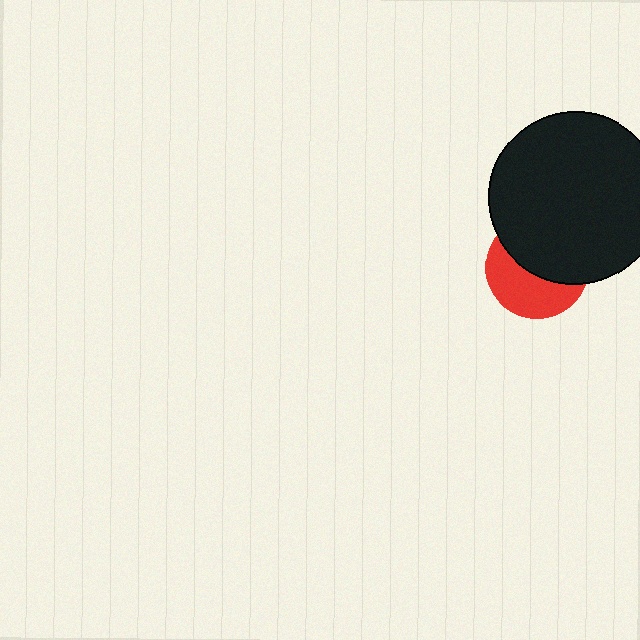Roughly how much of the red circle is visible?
About half of it is visible (roughly 46%).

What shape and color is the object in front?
The object in front is a black circle.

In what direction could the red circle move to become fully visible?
The red circle could move down. That would shift it out from behind the black circle entirely.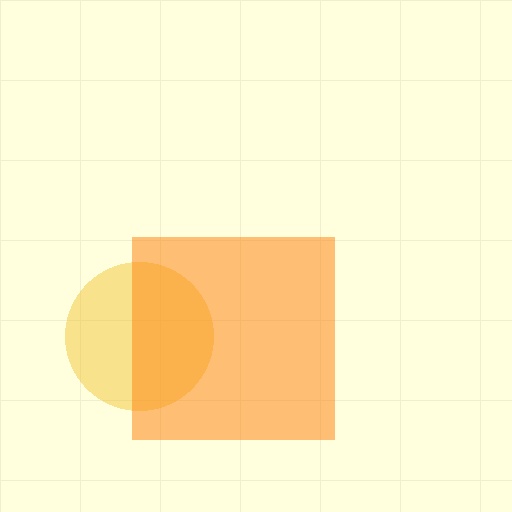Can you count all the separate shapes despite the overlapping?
Yes, there are 2 separate shapes.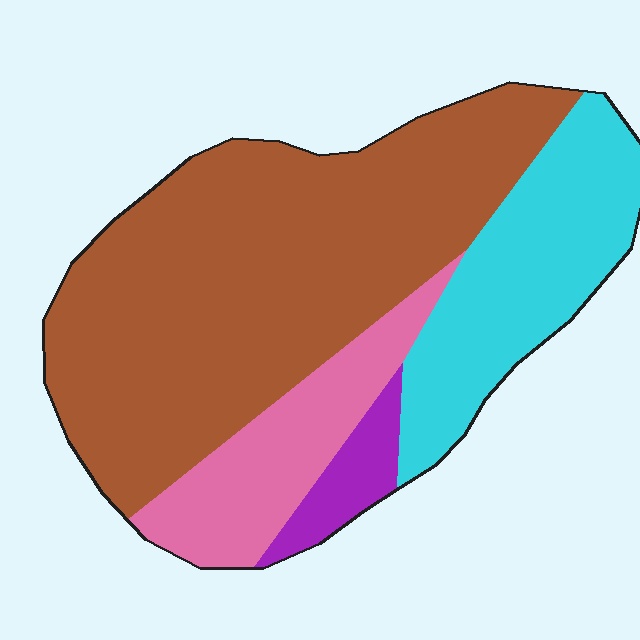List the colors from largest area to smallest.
From largest to smallest: brown, cyan, pink, purple.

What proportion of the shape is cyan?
Cyan covers 22% of the shape.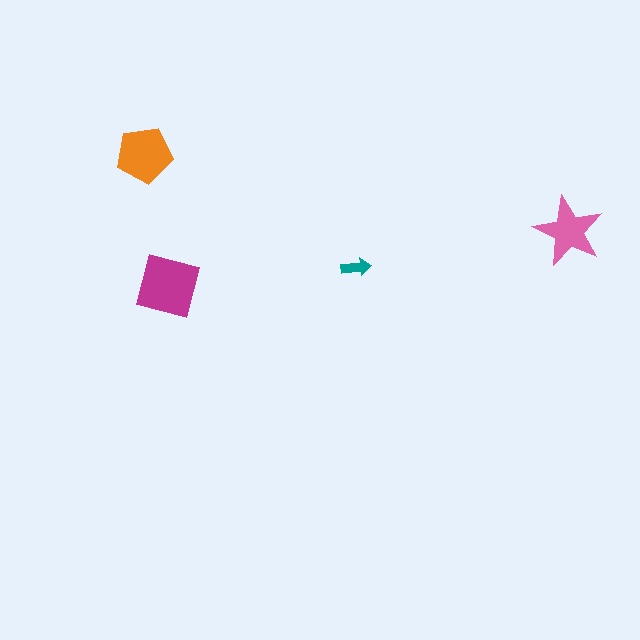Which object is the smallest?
The teal arrow.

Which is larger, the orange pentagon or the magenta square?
The magenta square.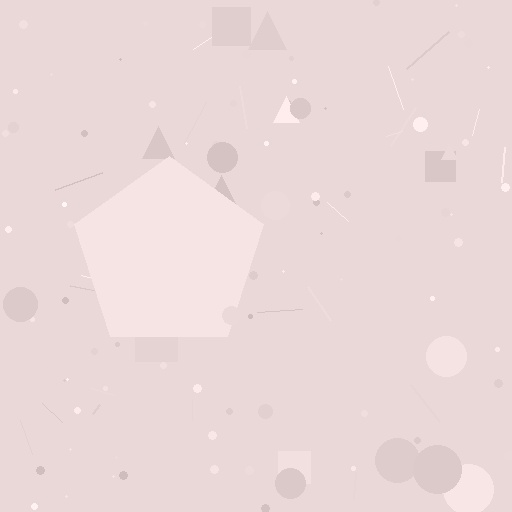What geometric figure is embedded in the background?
A pentagon is embedded in the background.